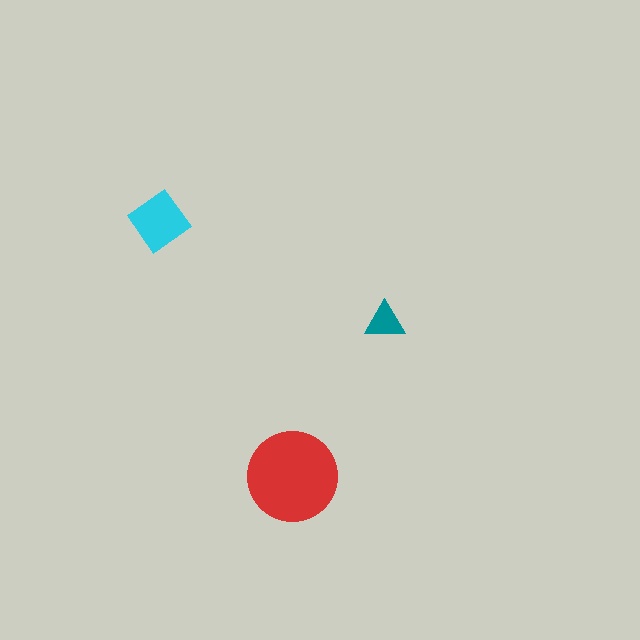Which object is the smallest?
The teal triangle.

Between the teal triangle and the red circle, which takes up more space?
The red circle.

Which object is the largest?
The red circle.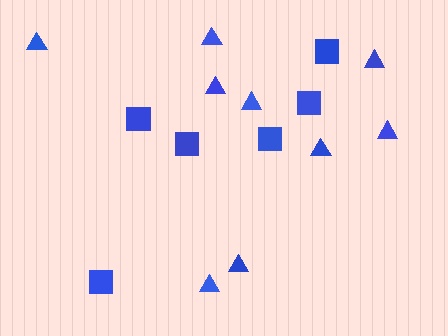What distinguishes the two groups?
There are 2 groups: one group of squares (6) and one group of triangles (9).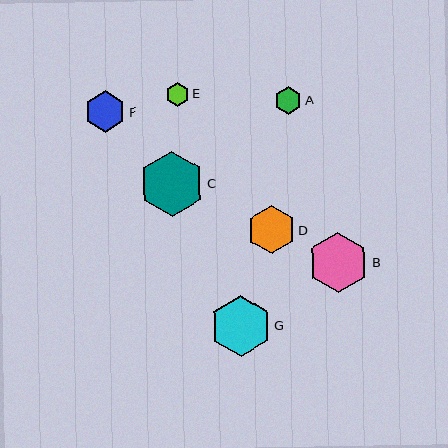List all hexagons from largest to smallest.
From largest to smallest: C, G, B, D, F, A, E.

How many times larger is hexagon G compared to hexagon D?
Hexagon G is approximately 1.3 times the size of hexagon D.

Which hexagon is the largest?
Hexagon C is the largest with a size of approximately 65 pixels.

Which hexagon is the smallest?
Hexagon E is the smallest with a size of approximately 23 pixels.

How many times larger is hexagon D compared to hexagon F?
Hexagon D is approximately 1.2 times the size of hexagon F.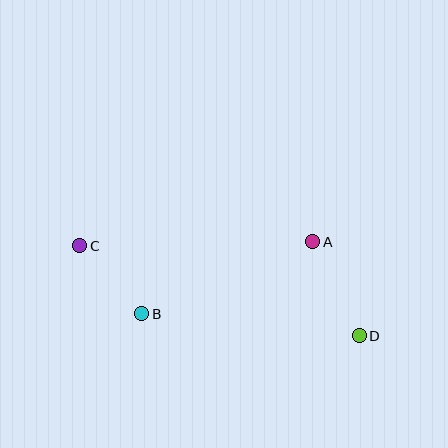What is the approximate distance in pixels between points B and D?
The distance between B and D is approximately 218 pixels.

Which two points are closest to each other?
Points B and C are closest to each other.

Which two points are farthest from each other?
Points C and D are farthest from each other.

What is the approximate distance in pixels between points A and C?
The distance between A and C is approximately 233 pixels.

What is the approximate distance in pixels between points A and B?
The distance between A and B is approximately 186 pixels.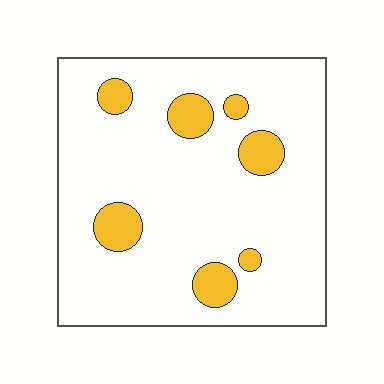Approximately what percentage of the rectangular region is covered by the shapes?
Approximately 10%.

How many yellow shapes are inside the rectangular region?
7.